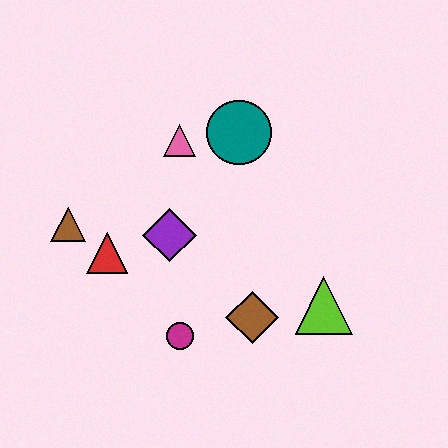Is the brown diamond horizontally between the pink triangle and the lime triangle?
Yes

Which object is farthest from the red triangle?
The lime triangle is farthest from the red triangle.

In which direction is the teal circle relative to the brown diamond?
The teal circle is above the brown diamond.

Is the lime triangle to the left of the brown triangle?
No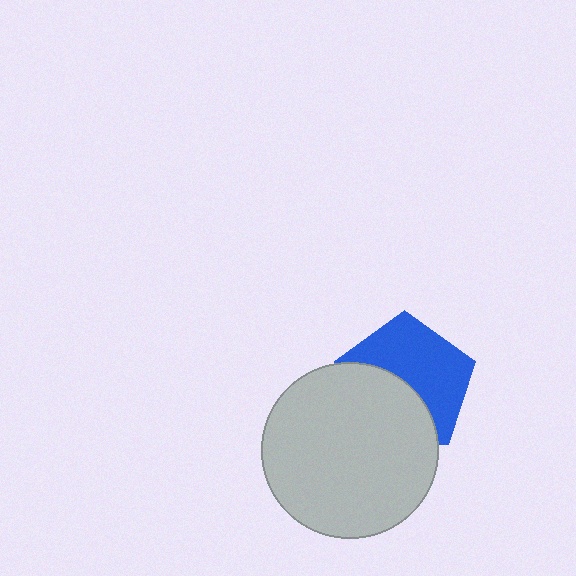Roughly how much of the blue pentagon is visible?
About half of it is visible (roughly 55%).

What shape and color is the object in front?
The object in front is a light gray circle.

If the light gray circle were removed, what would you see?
You would see the complete blue pentagon.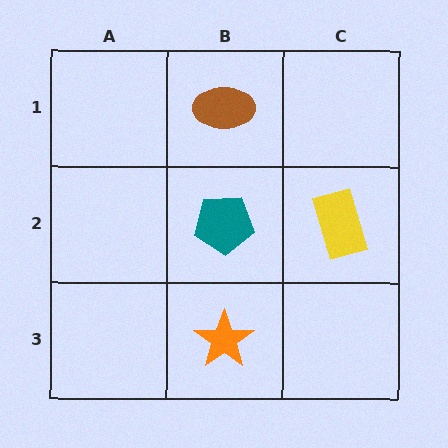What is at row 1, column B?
A brown ellipse.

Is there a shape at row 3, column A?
No, that cell is empty.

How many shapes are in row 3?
1 shape.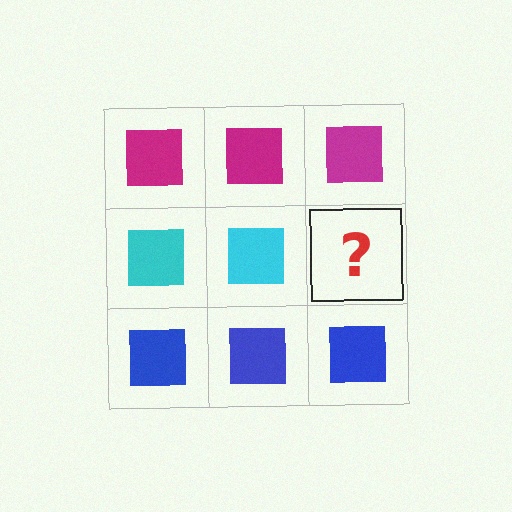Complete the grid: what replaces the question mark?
The question mark should be replaced with a cyan square.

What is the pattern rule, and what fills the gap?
The rule is that each row has a consistent color. The gap should be filled with a cyan square.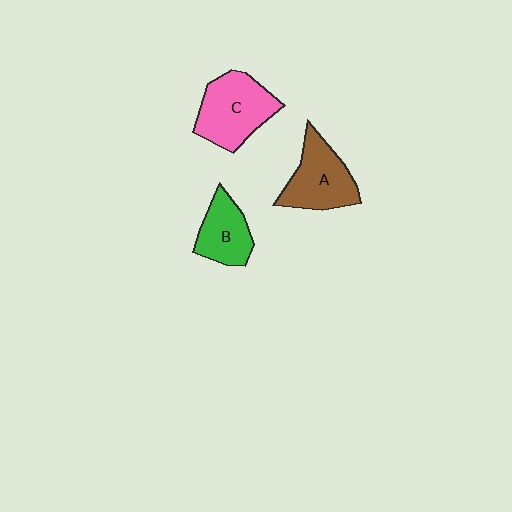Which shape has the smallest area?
Shape B (green).